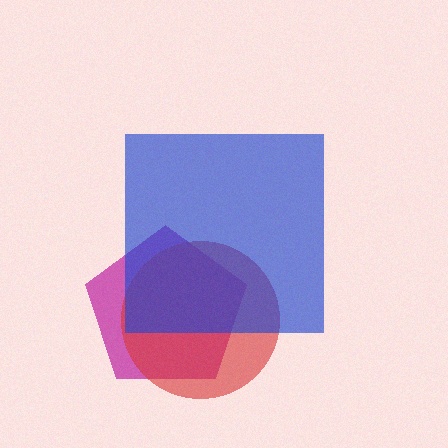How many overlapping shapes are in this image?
There are 3 overlapping shapes in the image.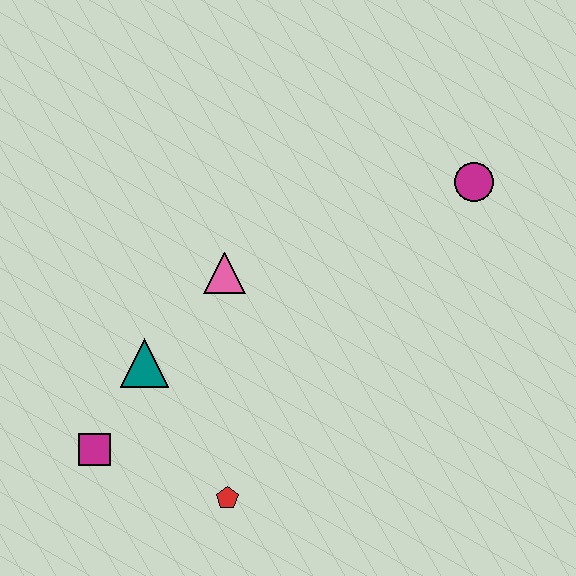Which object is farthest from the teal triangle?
The magenta circle is farthest from the teal triangle.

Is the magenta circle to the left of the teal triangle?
No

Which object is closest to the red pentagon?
The magenta square is closest to the red pentagon.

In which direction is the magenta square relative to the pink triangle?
The magenta square is below the pink triangle.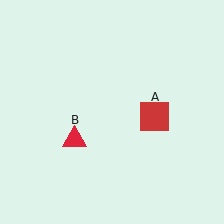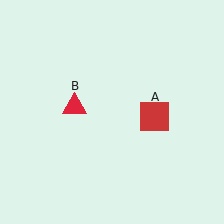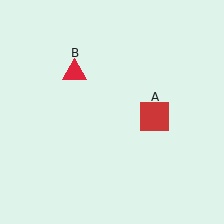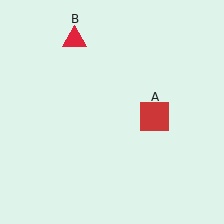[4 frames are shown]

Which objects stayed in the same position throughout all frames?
Red square (object A) remained stationary.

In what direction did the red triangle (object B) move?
The red triangle (object B) moved up.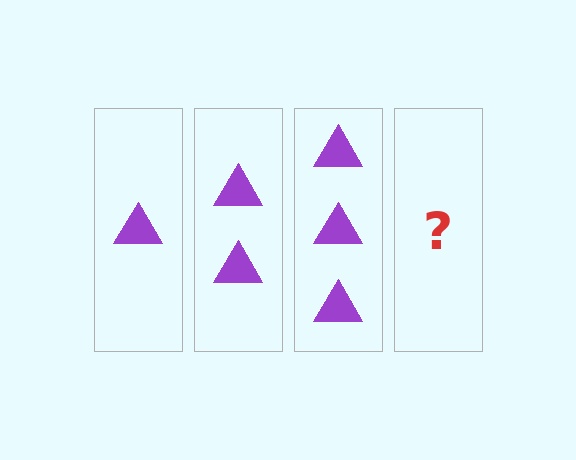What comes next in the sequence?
The next element should be 4 triangles.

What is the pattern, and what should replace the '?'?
The pattern is that each step adds one more triangle. The '?' should be 4 triangles.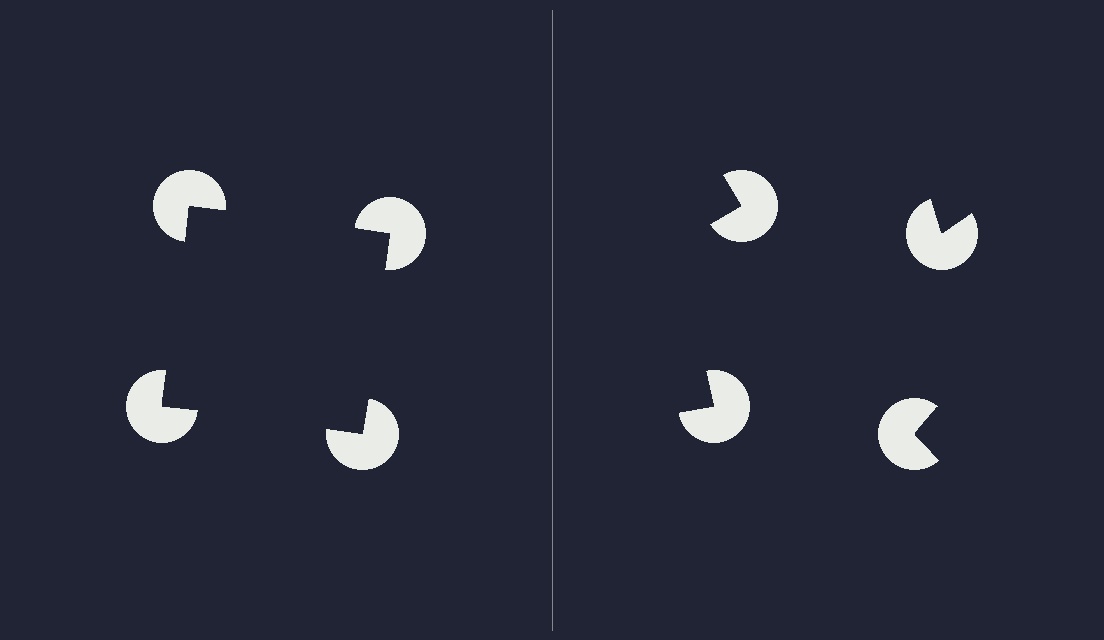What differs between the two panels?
The pac-man discs are positioned identically on both sides; only the wedge orientations differ. On the left they align to a square; on the right they are misaligned.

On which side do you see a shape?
An illusory square appears on the left side. On the right side the wedge cuts are rotated, so no coherent shape forms.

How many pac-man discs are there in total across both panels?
8 — 4 on each side.